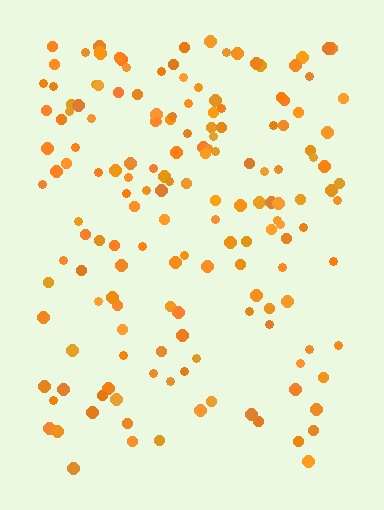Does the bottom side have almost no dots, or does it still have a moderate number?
Still a moderate number, just noticeably fewer than the top.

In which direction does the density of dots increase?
From bottom to top, with the top side densest.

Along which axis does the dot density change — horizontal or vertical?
Vertical.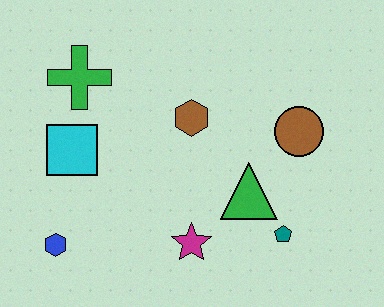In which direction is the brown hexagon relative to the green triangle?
The brown hexagon is above the green triangle.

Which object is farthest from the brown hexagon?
The blue hexagon is farthest from the brown hexagon.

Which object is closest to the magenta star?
The green triangle is closest to the magenta star.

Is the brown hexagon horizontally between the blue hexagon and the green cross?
No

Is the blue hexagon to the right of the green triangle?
No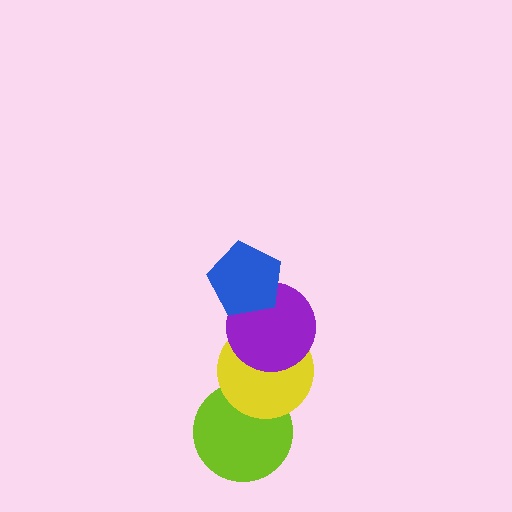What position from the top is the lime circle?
The lime circle is 4th from the top.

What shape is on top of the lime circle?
The yellow circle is on top of the lime circle.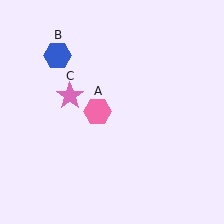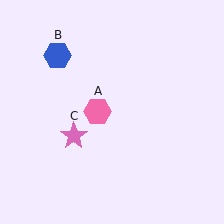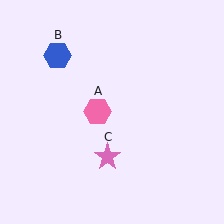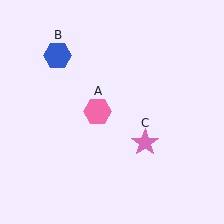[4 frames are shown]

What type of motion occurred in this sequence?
The pink star (object C) rotated counterclockwise around the center of the scene.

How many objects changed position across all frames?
1 object changed position: pink star (object C).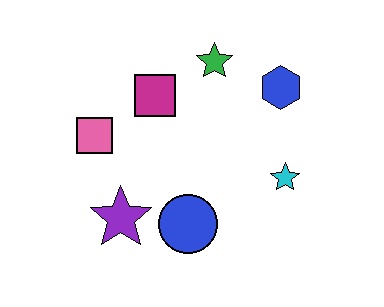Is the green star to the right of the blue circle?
Yes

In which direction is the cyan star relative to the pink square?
The cyan star is to the right of the pink square.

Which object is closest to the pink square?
The magenta square is closest to the pink square.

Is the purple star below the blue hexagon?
Yes